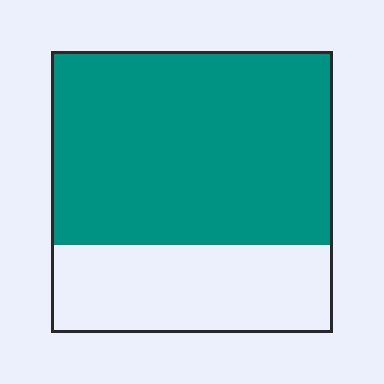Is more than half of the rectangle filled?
Yes.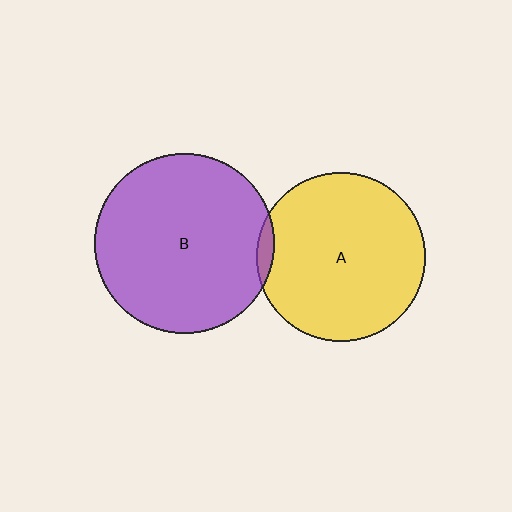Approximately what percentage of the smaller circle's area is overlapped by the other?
Approximately 5%.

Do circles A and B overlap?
Yes.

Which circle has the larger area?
Circle B (purple).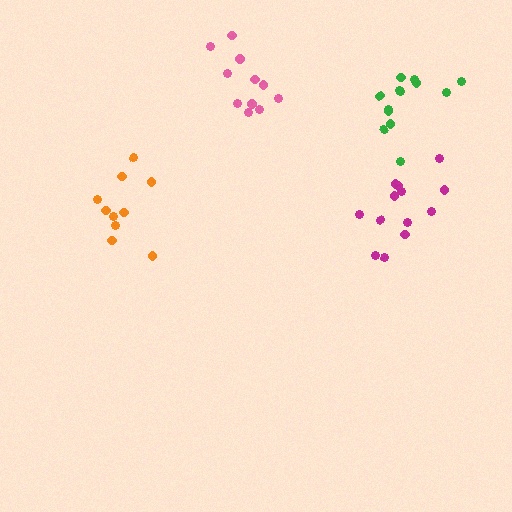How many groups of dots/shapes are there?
There are 4 groups.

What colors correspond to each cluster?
The clusters are colored: orange, magenta, pink, green.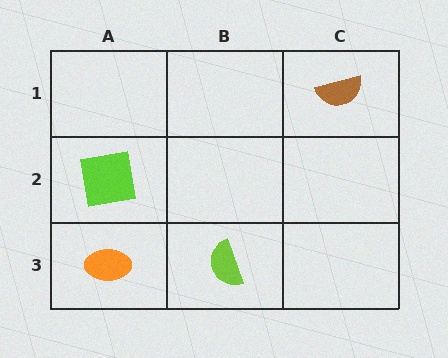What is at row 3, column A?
An orange ellipse.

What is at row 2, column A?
A lime square.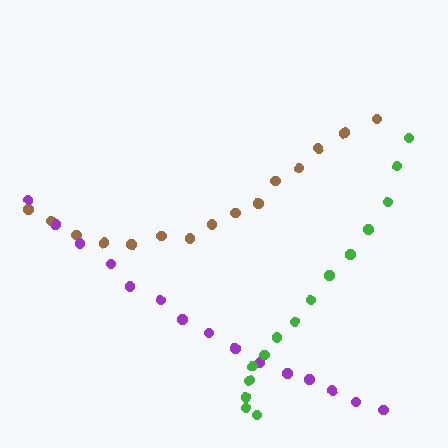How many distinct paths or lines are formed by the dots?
There are 3 distinct paths.